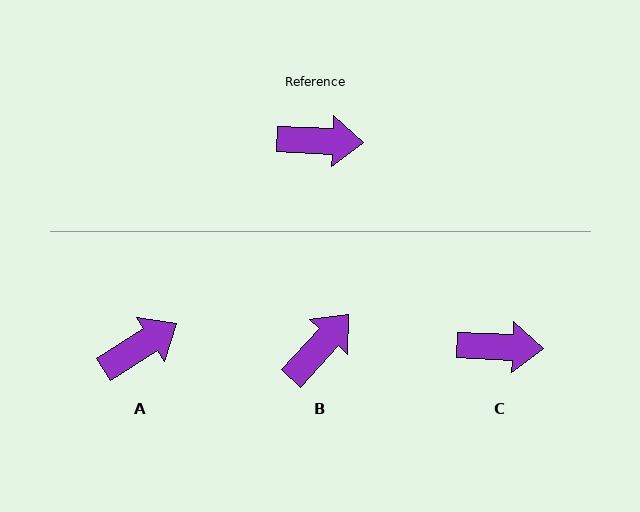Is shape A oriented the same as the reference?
No, it is off by about 35 degrees.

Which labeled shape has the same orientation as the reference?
C.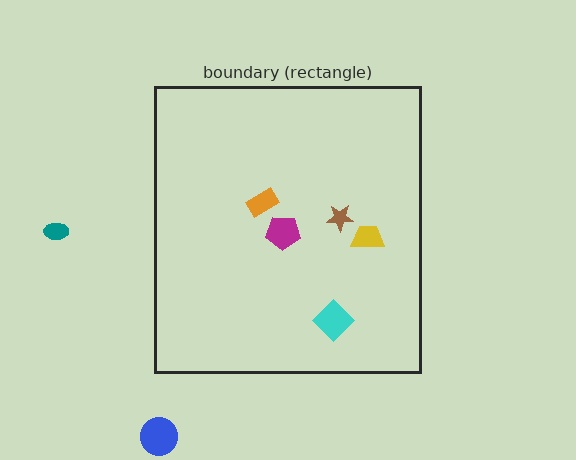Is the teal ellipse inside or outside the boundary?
Outside.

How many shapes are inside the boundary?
5 inside, 2 outside.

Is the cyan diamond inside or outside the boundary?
Inside.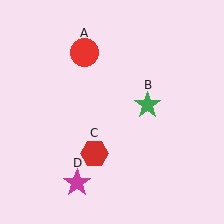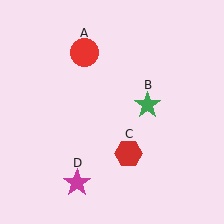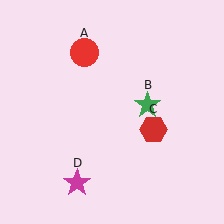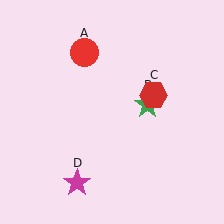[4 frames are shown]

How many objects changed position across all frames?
1 object changed position: red hexagon (object C).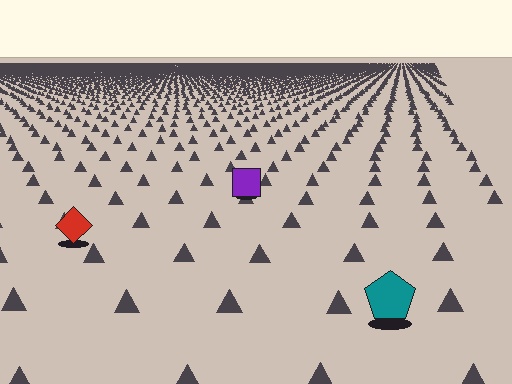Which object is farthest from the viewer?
The purple square is farthest from the viewer. It appears smaller and the ground texture around it is denser.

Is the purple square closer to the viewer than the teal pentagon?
No. The teal pentagon is closer — you can tell from the texture gradient: the ground texture is coarser near it.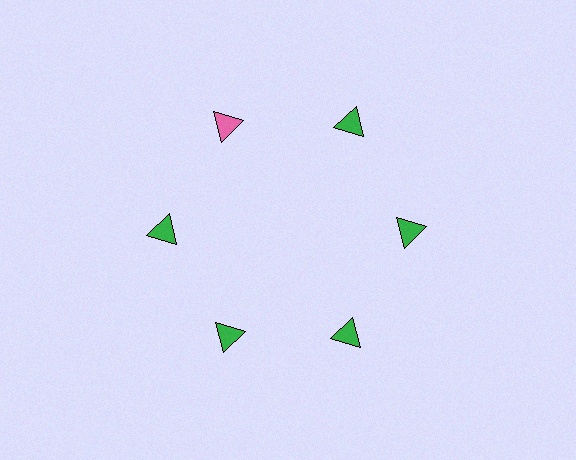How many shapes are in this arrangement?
There are 6 shapes arranged in a ring pattern.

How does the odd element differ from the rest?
It has a different color: pink instead of green.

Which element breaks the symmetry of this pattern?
The pink triangle at roughly the 11 o'clock position breaks the symmetry. All other shapes are green triangles.